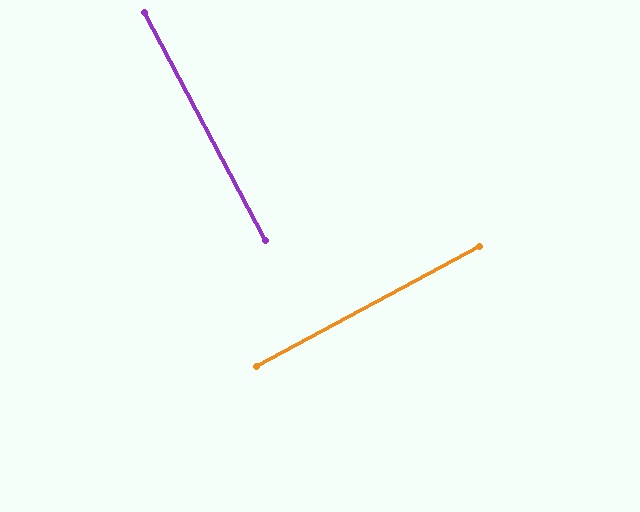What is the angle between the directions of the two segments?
Approximately 90 degrees.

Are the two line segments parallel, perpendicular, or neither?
Perpendicular — they meet at approximately 90°.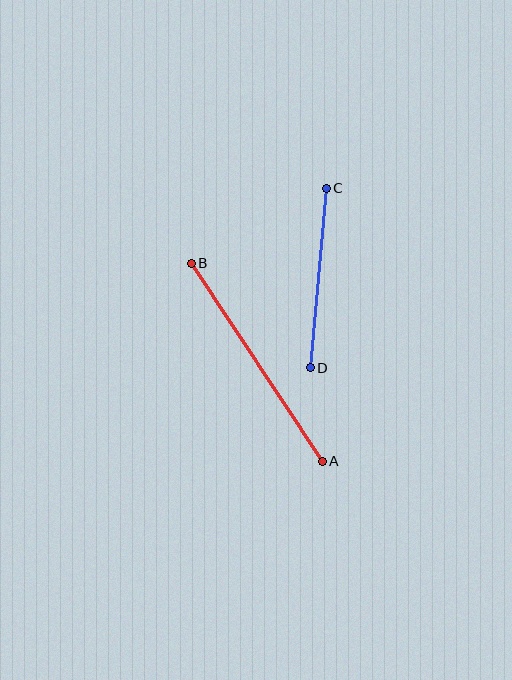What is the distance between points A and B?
The distance is approximately 238 pixels.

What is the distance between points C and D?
The distance is approximately 180 pixels.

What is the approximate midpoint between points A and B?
The midpoint is at approximately (257, 362) pixels.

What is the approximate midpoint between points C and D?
The midpoint is at approximately (318, 278) pixels.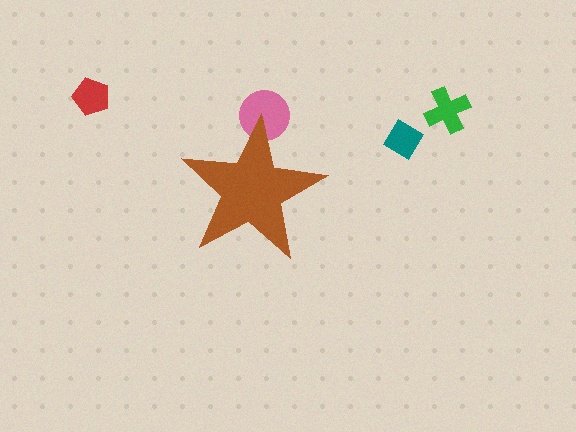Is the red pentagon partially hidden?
No, the red pentagon is fully visible.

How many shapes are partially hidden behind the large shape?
1 shape is partially hidden.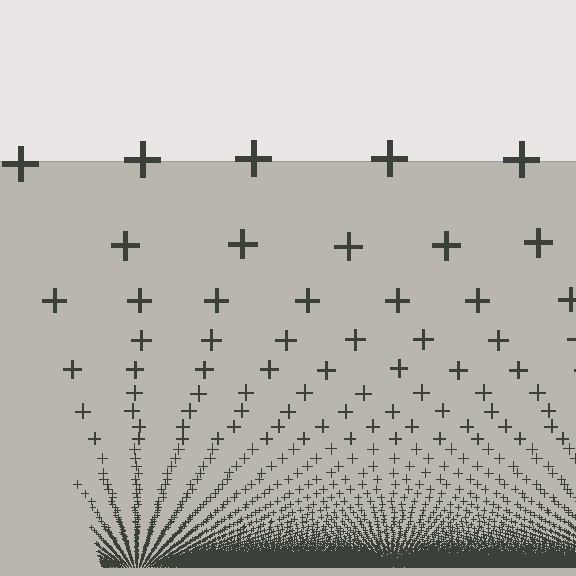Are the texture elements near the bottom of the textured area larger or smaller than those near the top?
Smaller. The gradient is inverted — elements near the bottom are smaller and denser.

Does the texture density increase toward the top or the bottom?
Density increases toward the bottom.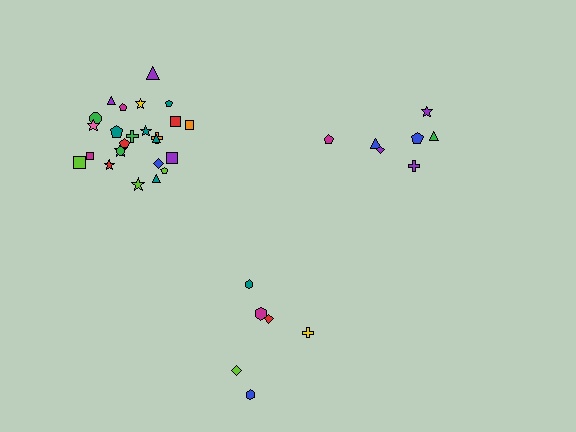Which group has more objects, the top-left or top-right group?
The top-left group.